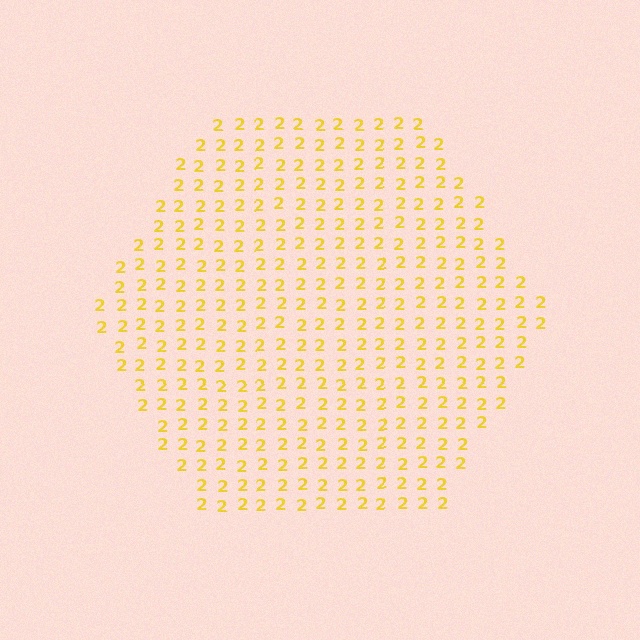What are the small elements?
The small elements are digit 2's.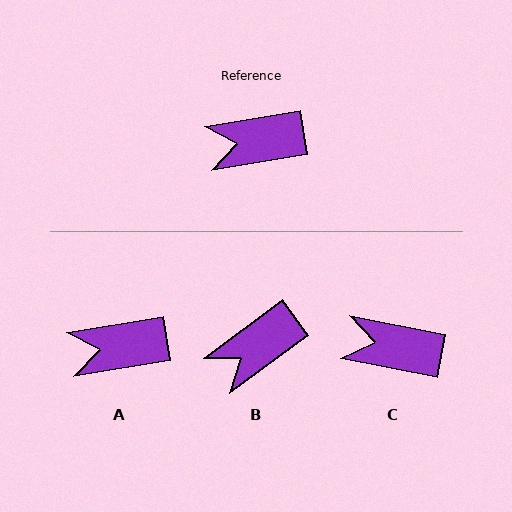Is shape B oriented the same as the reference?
No, it is off by about 27 degrees.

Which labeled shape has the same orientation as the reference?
A.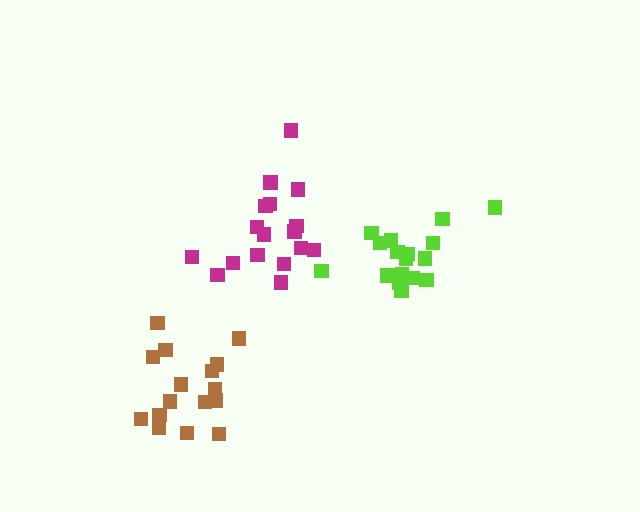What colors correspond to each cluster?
The clusters are colored: magenta, lime, brown.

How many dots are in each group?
Group 1: 17 dots, Group 2: 18 dots, Group 3: 16 dots (51 total).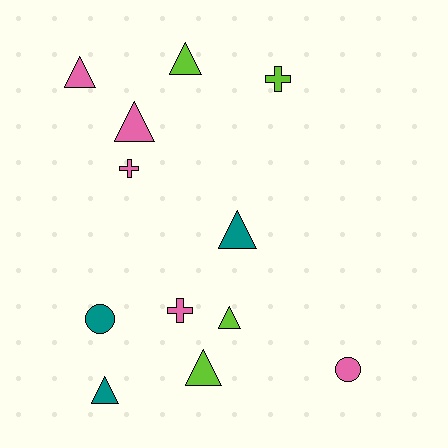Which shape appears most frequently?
Triangle, with 7 objects.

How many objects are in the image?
There are 12 objects.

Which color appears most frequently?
Pink, with 5 objects.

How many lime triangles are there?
There are 3 lime triangles.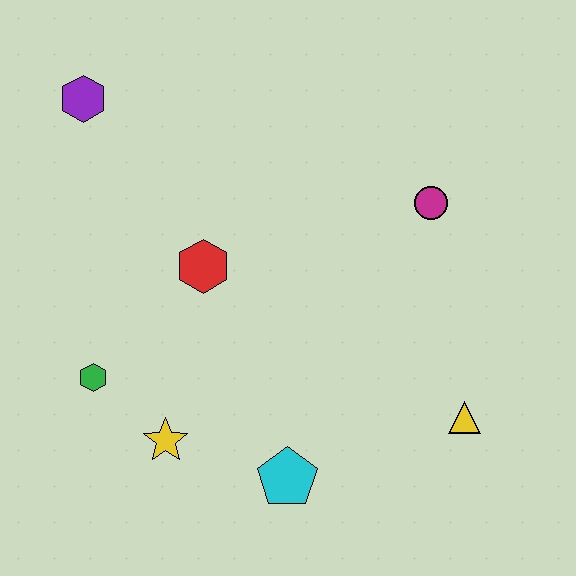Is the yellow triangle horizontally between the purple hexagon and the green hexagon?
No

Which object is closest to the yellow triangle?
The cyan pentagon is closest to the yellow triangle.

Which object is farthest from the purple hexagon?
The yellow triangle is farthest from the purple hexagon.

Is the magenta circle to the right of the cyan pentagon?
Yes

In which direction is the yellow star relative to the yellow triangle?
The yellow star is to the left of the yellow triangle.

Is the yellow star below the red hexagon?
Yes